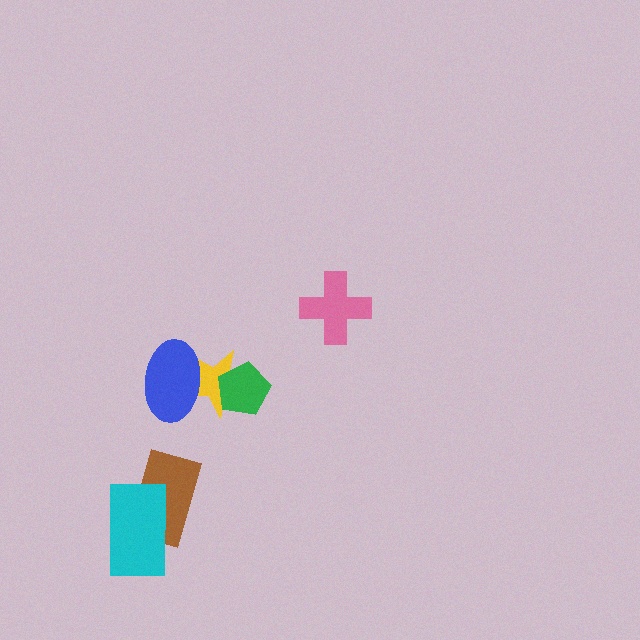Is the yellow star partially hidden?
Yes, it is partially covered by another shape.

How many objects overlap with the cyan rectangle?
1 object overlaps with the cyan rectangle.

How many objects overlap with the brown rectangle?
1 object overlaps with the brown rectangle.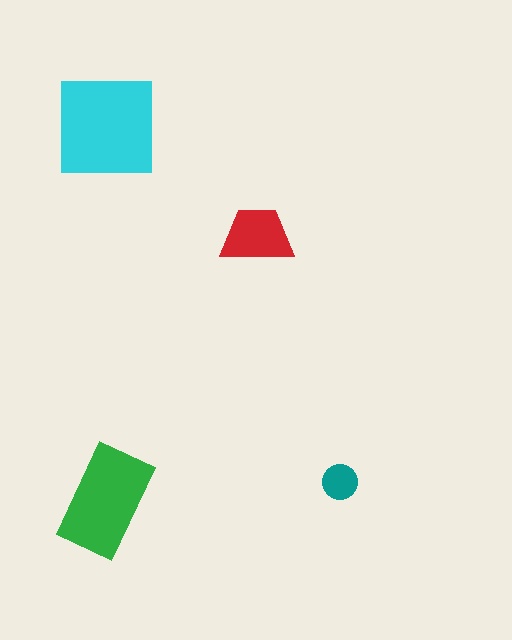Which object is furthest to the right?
The teal circle is rightmost.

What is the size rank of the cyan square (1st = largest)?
1st.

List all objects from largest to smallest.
The cyan square, the green rectangle, the red trapezoid, the teal circle.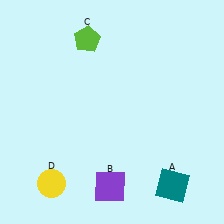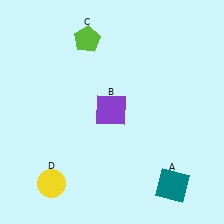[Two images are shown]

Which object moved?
The purple square (B) moved up.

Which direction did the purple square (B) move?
The purple square (B) moved up.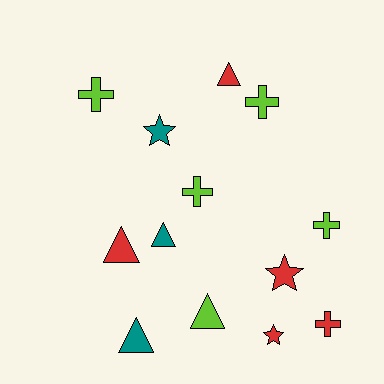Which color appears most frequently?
Lime, with 5 objects.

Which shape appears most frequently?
Triangle, with 5 objects.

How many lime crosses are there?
There are 4 lime crosses.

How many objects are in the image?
There are 13 objects.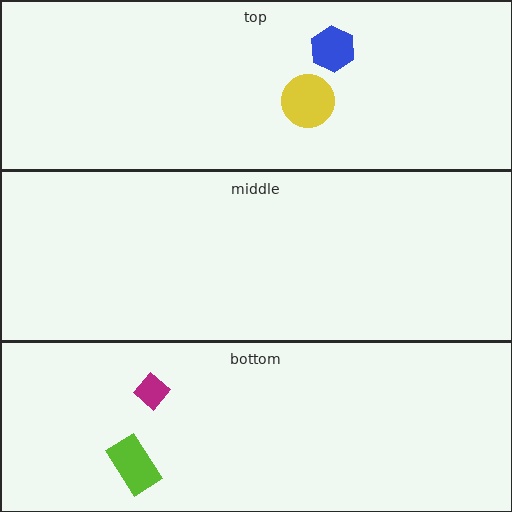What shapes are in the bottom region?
The magenta diamond, the lime rectangle.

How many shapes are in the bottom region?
2.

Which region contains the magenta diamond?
The bottom region.